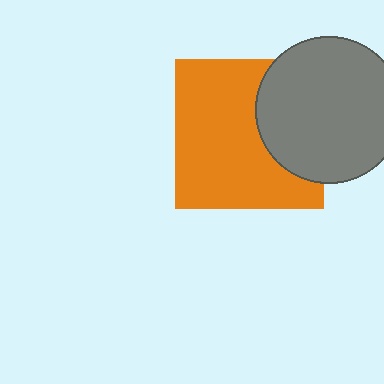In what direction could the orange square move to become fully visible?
The orange square could move left. That would shift it out from behind the gray circle entirely.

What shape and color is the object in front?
The object in front is a gray circle.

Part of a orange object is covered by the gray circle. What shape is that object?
It is a square.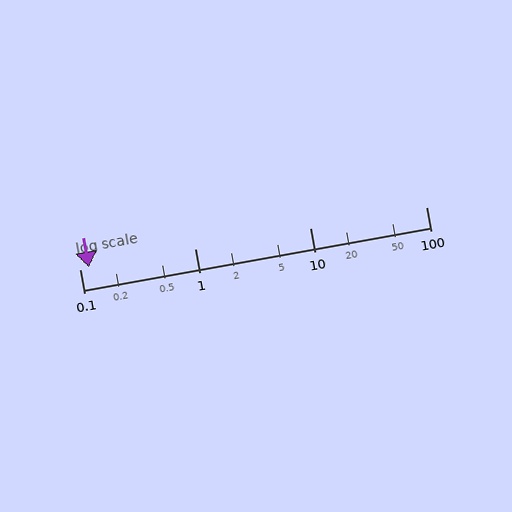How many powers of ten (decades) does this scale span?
The scale spans 3 decades, from 0.1 to 100.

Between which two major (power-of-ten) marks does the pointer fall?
The pointer is between 0.1 and 1.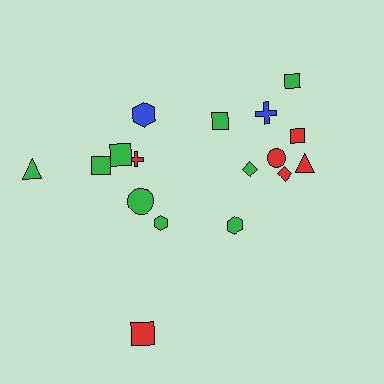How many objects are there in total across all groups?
There are 17 objects.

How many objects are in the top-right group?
There are 8 objects.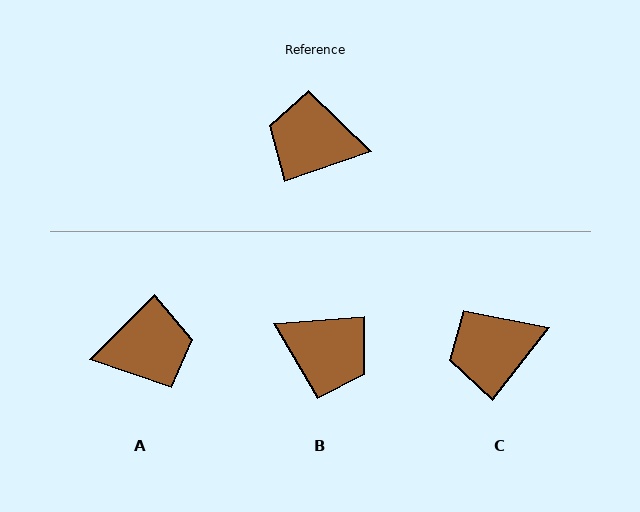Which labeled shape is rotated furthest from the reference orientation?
B, about 165 degrees away.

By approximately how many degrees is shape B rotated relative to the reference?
Approximately 165 degrees counter-clockwise.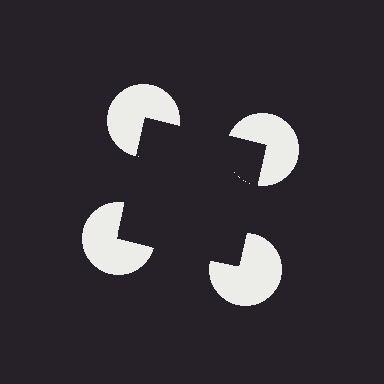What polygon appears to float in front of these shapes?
An illusory square — its edges are inferred from the aligned wedge cuts in the pac-man discs, not physically drawn.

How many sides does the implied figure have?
4 sides.